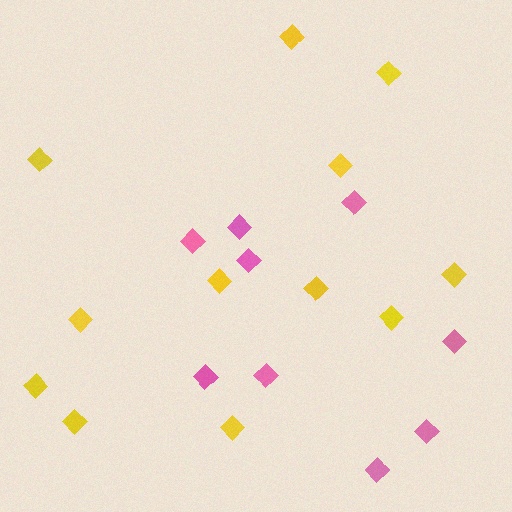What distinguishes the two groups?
There are 2 groups: one group of yellow diamonds (12) and one group of pink diamonds (9).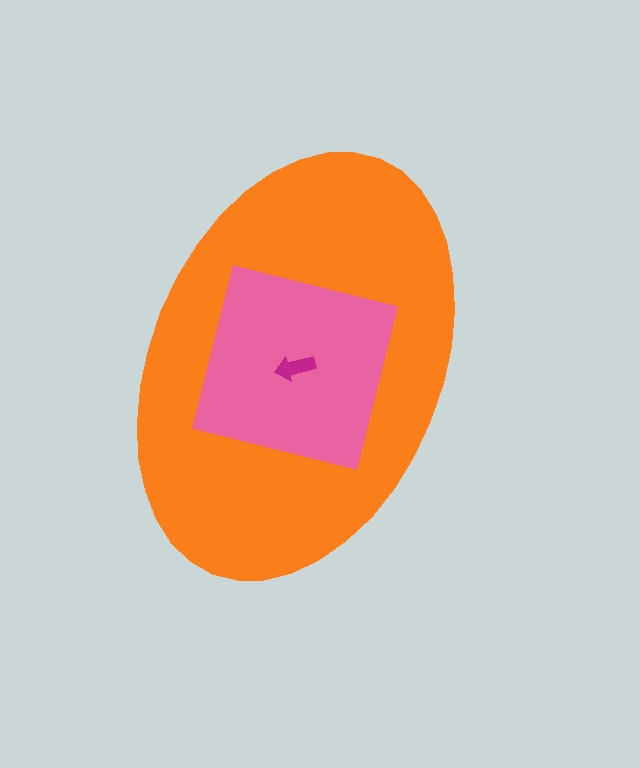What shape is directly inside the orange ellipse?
The pink square.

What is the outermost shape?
The orange ellipse.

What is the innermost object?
The magenta arrow.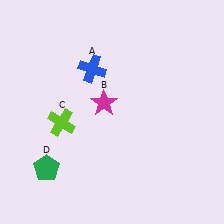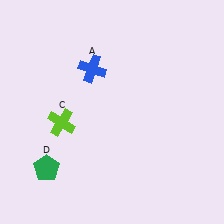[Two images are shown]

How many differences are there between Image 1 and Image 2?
There is 1 difference between the two images.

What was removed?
The magenta star (B) was removed in Image 2.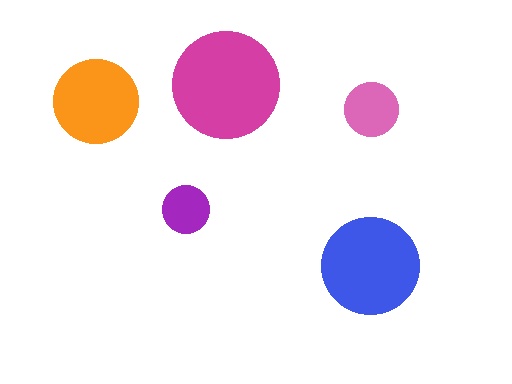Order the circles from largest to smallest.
the magenta one, the blue one, the orange one, the pink one, the purple one.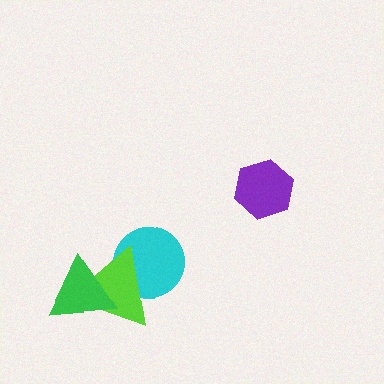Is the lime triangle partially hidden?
Yes, it is partially covered by another shape.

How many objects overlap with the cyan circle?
1 object overlaps with the cyan circle.